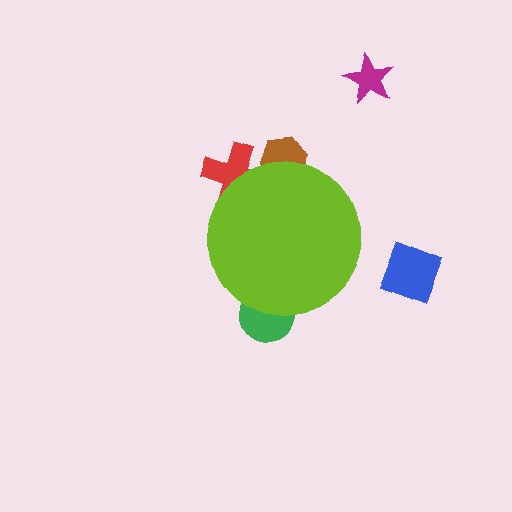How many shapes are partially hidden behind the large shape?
3 shapes are partially hidden.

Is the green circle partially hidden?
Yes, the green circle is partially hidden behind the lime circle.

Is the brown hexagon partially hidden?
Yes, the brown hexagon is partially hidden behind the lime circle.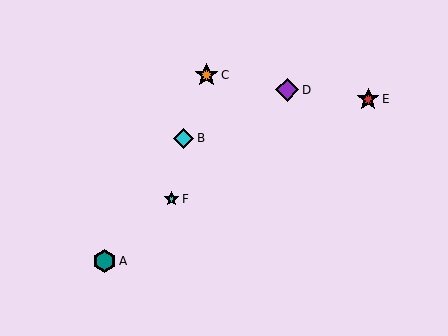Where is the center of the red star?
The center of the red star is at (368, 99).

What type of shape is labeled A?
Shape A is a teal hexagon.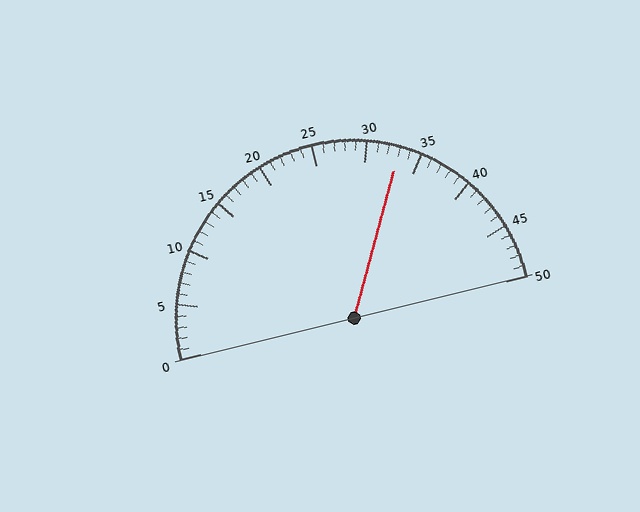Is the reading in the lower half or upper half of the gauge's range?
The reading is in the upper half of the range (0 to 50).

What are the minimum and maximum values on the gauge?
The gauge ranges from 0 to 50.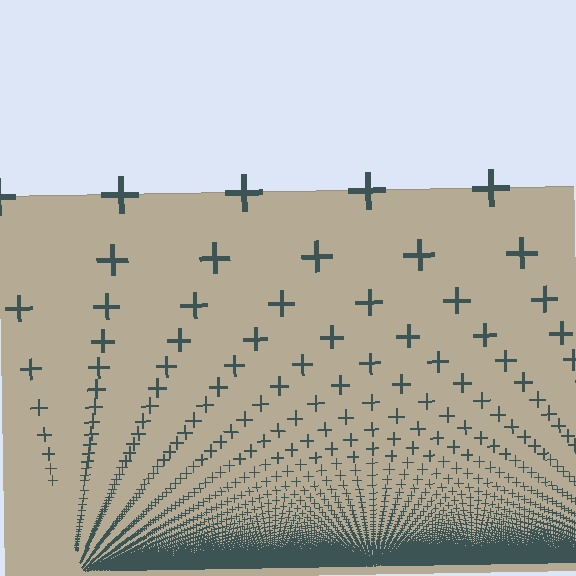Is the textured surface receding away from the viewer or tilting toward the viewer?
The surface appears to tilt toward the viewer. Texture elements get larger and sparser toward the top.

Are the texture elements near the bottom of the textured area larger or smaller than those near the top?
Smaller. The gradient is inverted — elements near the bottom are smaller and denser.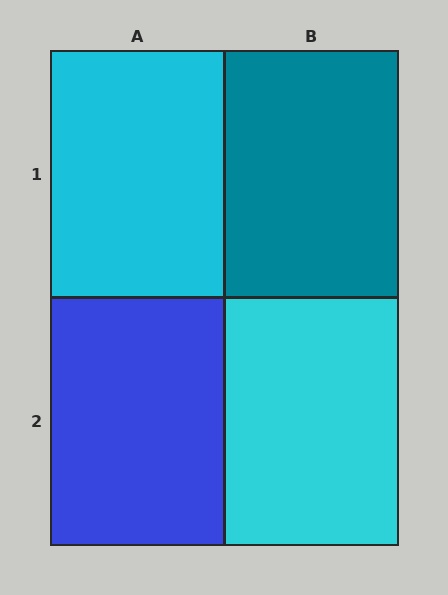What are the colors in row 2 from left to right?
Blue, cyan.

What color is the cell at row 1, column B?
Teal.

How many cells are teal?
1 cell is teal.